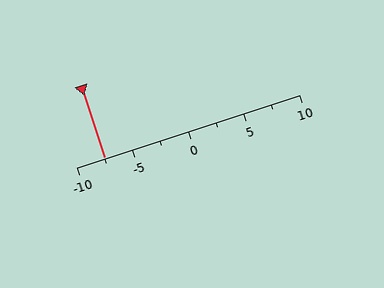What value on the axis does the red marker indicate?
The marker indicates approximately -7.5.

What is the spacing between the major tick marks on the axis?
The major ticks are spaced 5 apart.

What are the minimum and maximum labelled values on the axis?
The axis runs from -10 to 10.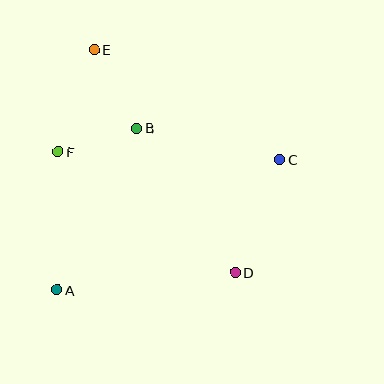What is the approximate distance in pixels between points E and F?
The distance between E and F is approximately 108 pixels.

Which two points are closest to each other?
Points B and F are closest to each other.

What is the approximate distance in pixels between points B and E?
The distance between B and E is approximately 89 pixels.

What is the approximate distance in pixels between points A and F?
The distance between A and F is approximately 138 pixels.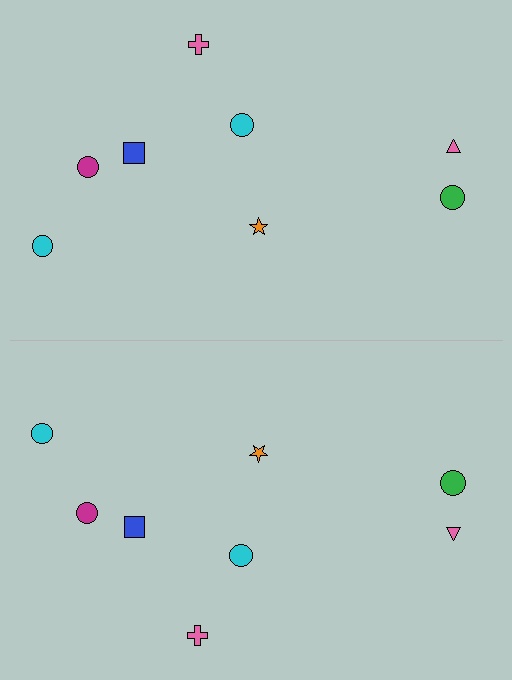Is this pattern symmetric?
Yes, this pattern has bilateral (reflection) symmetry.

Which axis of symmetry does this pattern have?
The pattern has a horizontal axis of symmetry running through the center of the image.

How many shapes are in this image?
There are 16 shapes in this image.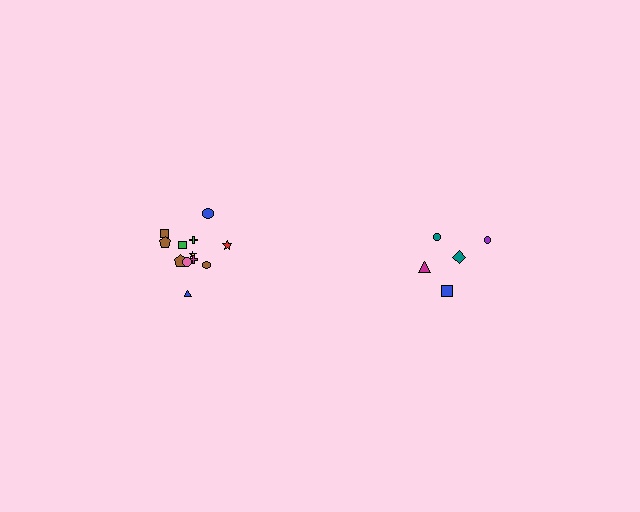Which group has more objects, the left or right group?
The left group.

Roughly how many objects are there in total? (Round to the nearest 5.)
Roughly 15 objects in total.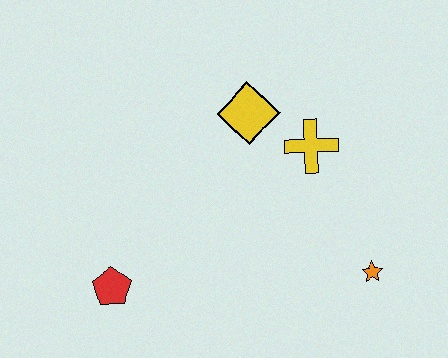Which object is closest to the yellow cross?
The yellow diamond is closest to the yellow cross.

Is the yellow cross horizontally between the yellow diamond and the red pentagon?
No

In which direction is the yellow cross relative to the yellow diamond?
The yellow cross is to the right of the yellow diamond.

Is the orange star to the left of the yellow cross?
No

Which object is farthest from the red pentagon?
The orange star is farthest from the red pentagon.